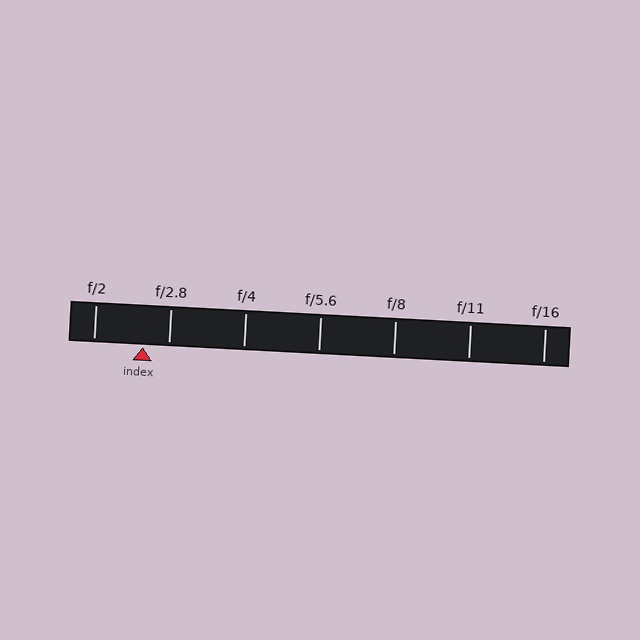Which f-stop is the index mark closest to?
The index mark is closest to f/2.8.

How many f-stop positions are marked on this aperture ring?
There are 7 f-stop positions marked.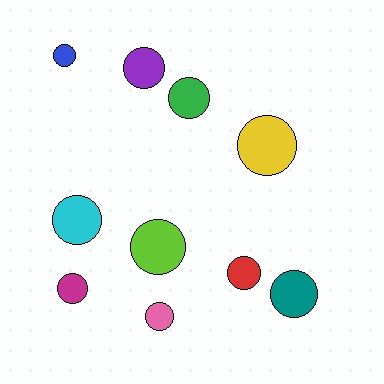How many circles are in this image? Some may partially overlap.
There are 10 circles.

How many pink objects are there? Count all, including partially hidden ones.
There is 1 pink object.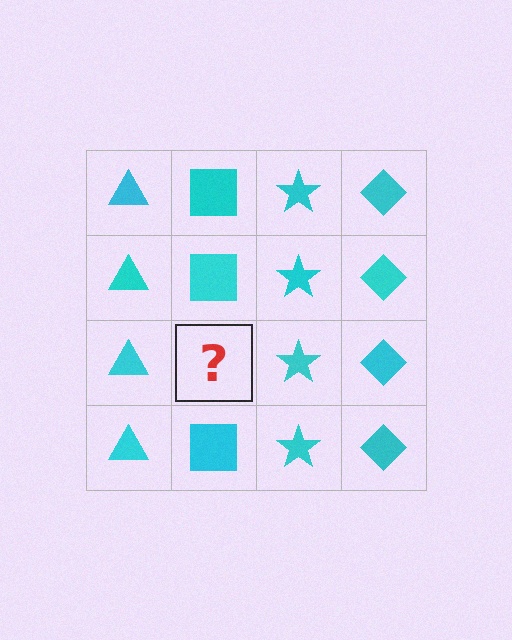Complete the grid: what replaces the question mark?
The question mark should be replaced with a cyan square.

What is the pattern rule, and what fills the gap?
The rule is that each column has a consistent shape. The gap should be filled with a cyan square.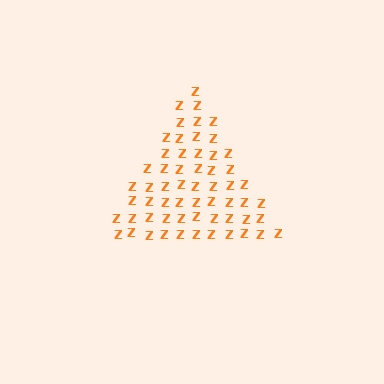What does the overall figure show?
The overall figure shows a triangle.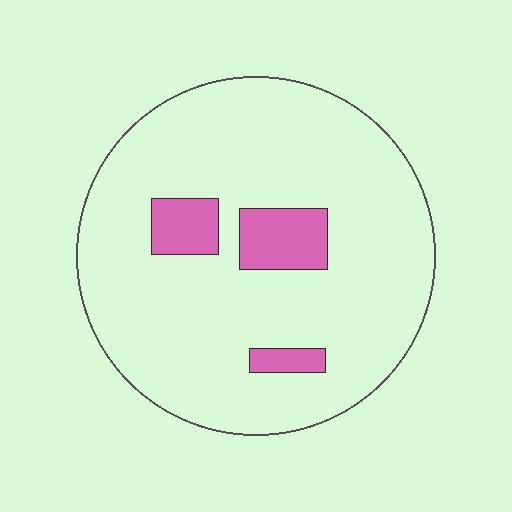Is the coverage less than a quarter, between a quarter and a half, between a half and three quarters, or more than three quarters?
Less than a quarter.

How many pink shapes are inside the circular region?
3.